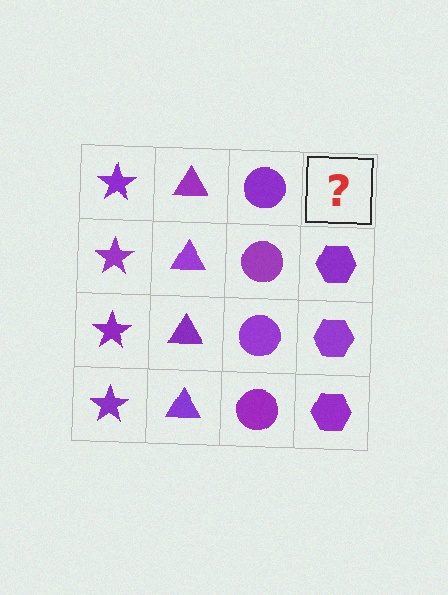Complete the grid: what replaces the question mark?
The question mark should be replaced with a purple hexagon.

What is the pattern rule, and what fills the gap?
The rule is that each column has a consistent shape. The gap should be filled with a purple hexagon.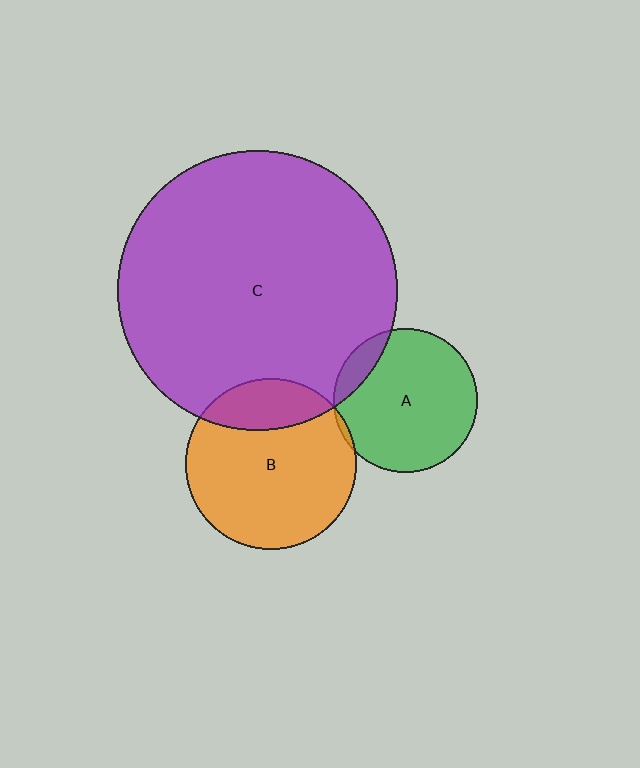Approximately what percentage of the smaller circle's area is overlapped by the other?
Approximately 5%.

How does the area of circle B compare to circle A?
Approximately 1.4 times.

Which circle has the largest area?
Circle C (purple).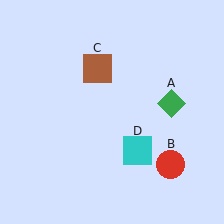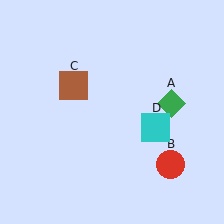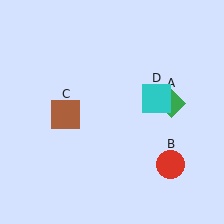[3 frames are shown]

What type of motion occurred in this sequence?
The brown square (object C), cyan square (object D) rotated counterclockwise around the center of the scene.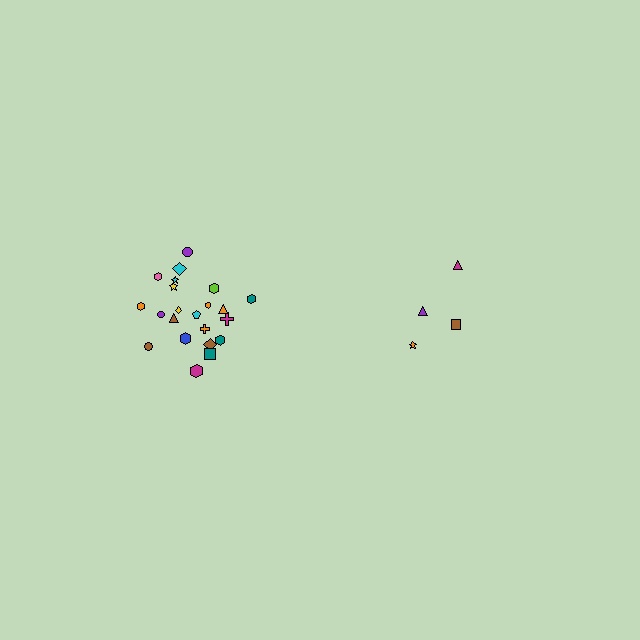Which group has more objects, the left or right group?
The left group.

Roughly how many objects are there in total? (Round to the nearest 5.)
Roughly 25 objects in total.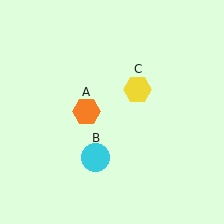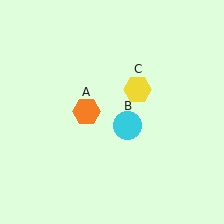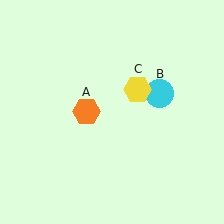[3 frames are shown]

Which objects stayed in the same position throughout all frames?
Orange hexagon (object A) and yellow hexagon (object C) remained stationary.